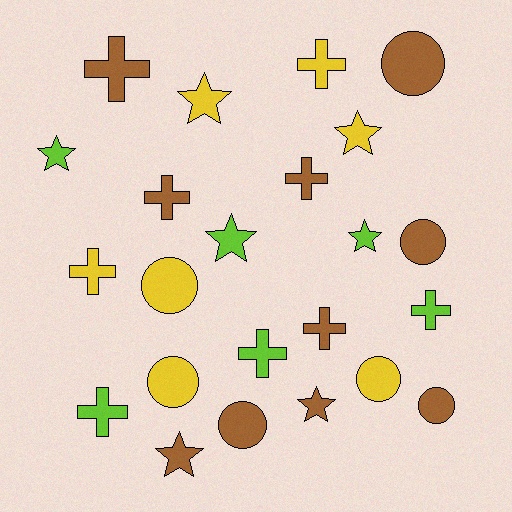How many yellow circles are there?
There are 3 yellow circles.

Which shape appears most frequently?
Cross, with 9 objects.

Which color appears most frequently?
Brown, with 10 objects.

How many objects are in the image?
There are 23 objects.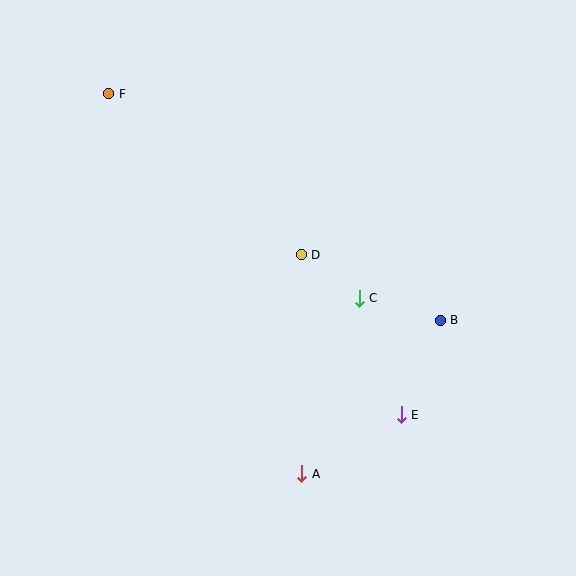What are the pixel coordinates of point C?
Point C is at (359, 298).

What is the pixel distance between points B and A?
The distance between B and A is 207 pixels.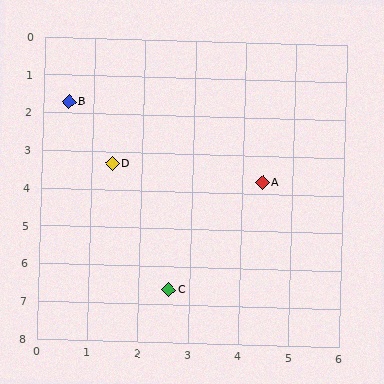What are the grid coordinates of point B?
Point B is at approximately (0.5, 1.7).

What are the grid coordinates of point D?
Point D is at approximately (1.4, 3.3).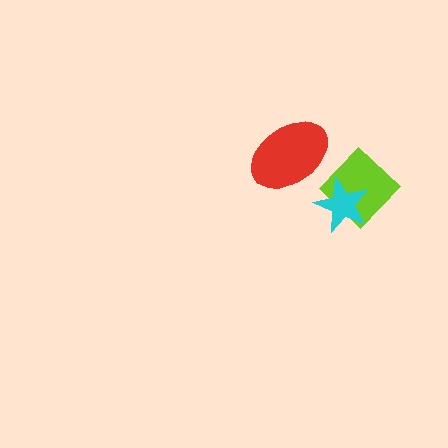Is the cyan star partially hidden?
No, no other shape covers it.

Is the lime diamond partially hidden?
Yes, it is partially covered by another shape.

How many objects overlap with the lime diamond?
1 object overlaps with the lime diamond.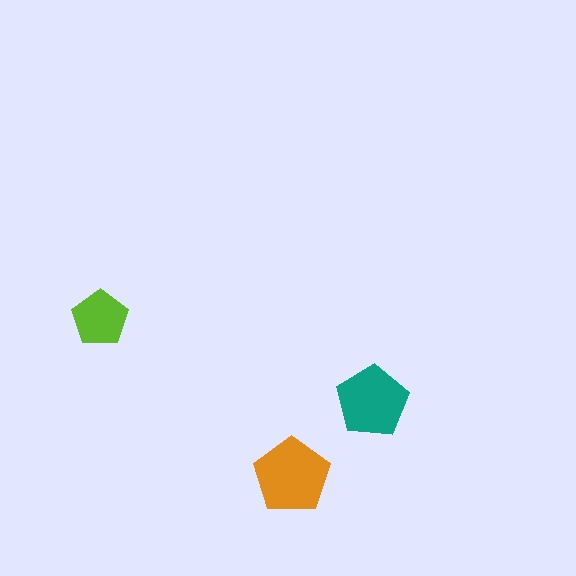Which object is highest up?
The lime pentagon is topmost.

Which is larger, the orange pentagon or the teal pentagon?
The orange one.